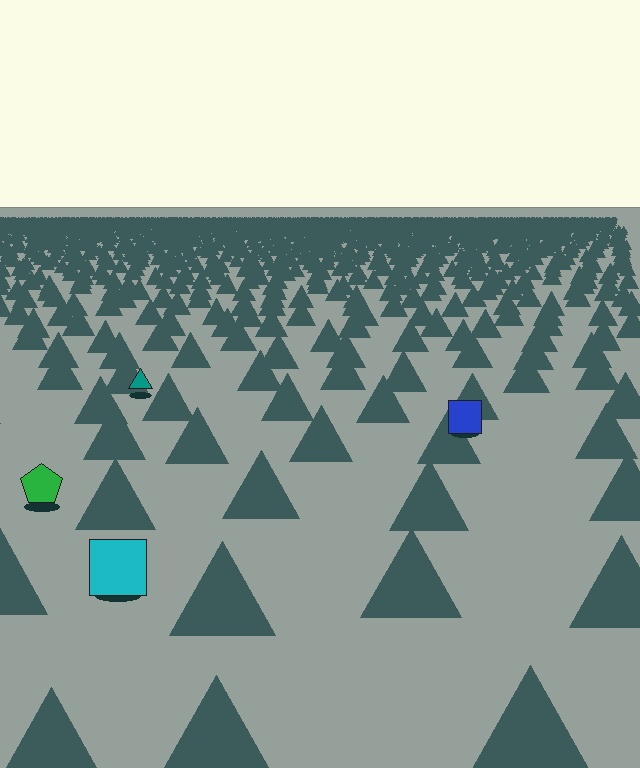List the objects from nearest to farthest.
From nearest to farthest: the cyan square, the green pentagon, the blue square, the teal triangle.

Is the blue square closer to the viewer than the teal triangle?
Yes. The blue square is closer — you can tell from the texture gradient: the ground texture is coarser near it.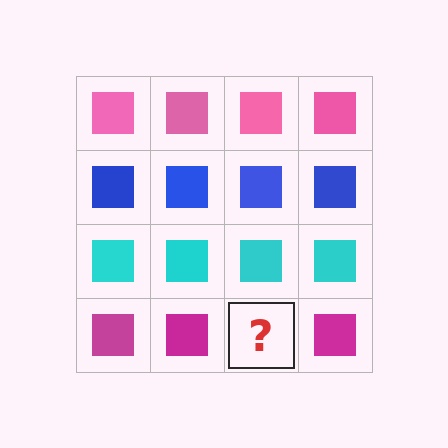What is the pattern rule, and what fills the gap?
The rule is that each row has a consistent color. The gap should be filled with a magenta square.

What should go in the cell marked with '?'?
The missing cell should contain a magenta square.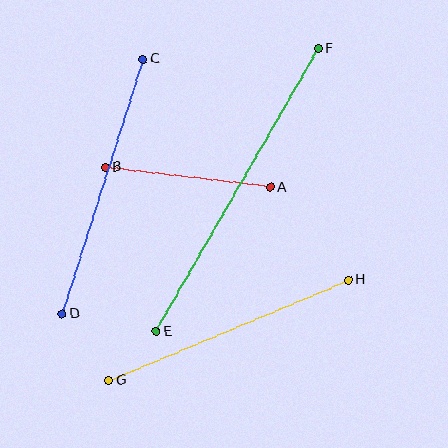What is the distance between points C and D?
The distance is approximately 267 pixels.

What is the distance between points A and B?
The distance is approximately 166 pixels.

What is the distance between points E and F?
The distance is approximately 326 pixels.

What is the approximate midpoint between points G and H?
The midpoint is at approximately (228, 330) pixels.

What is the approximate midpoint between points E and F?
The midpoint is at approximately (237, 190) pixels.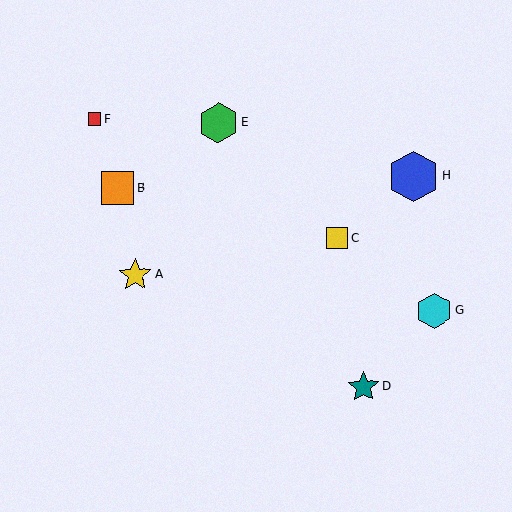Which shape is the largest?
The blue hexagon (labeled H) is the largest.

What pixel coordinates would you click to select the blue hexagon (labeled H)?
Click at (413, 176) to select the blue hexagon H.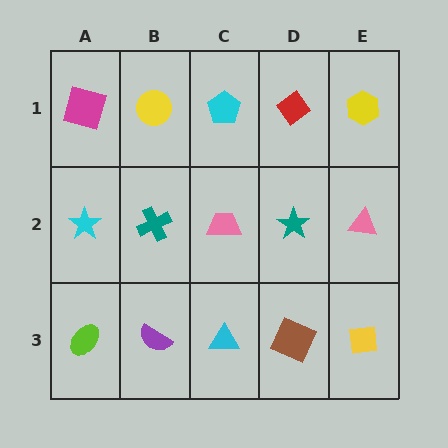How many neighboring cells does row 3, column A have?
2.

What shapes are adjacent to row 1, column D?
A teal star (row 2, column D), a cyan pentagon (row 1, column C), a yellow hexagon (row 1, column E).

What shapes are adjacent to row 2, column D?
A red diamond (row 1, column D), a brown square (row 3, column D), a pink trapezoid (row 2, column C), a pink triangle (row 2, column E).